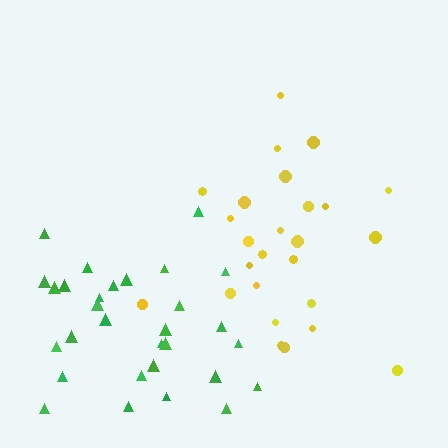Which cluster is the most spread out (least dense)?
Yellow.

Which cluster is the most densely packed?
Green.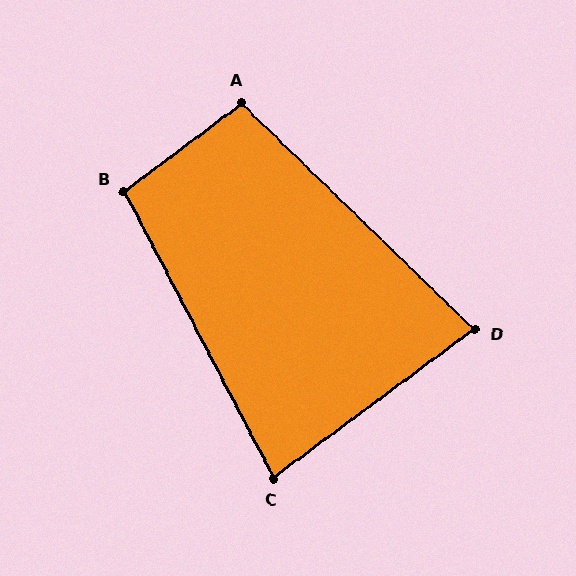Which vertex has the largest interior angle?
B, at approximately 99 degrees.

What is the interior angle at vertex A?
Approximately 99 degrees (obtuse).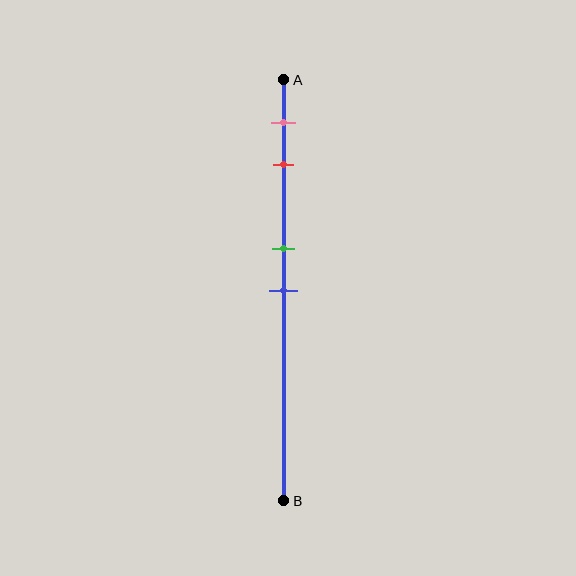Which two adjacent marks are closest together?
The green and blue marks are the closest adjacent pair.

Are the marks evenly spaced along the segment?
No, the marks are not evenly spaced.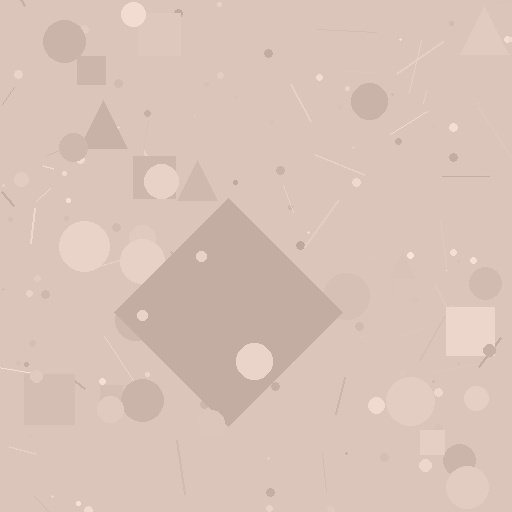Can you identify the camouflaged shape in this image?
The camouflaged shape is a diamond.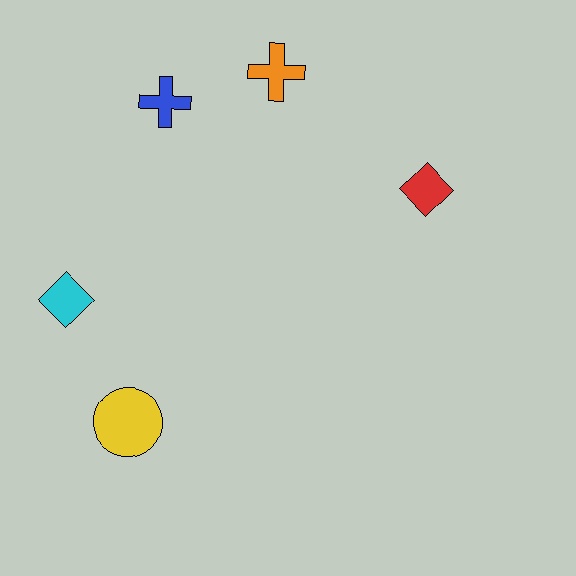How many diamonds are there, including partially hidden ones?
There are 2 diamonds.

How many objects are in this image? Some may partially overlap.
There are 5 objects.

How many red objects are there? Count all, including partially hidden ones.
There is 1 red object.